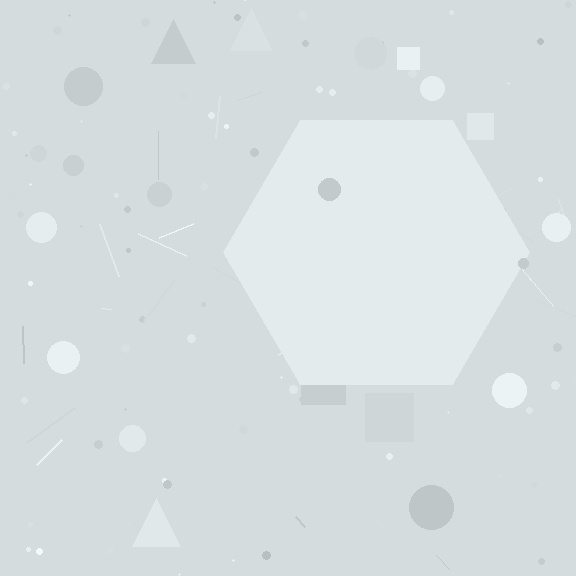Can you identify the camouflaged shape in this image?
The camouflaged shape is a hexagon.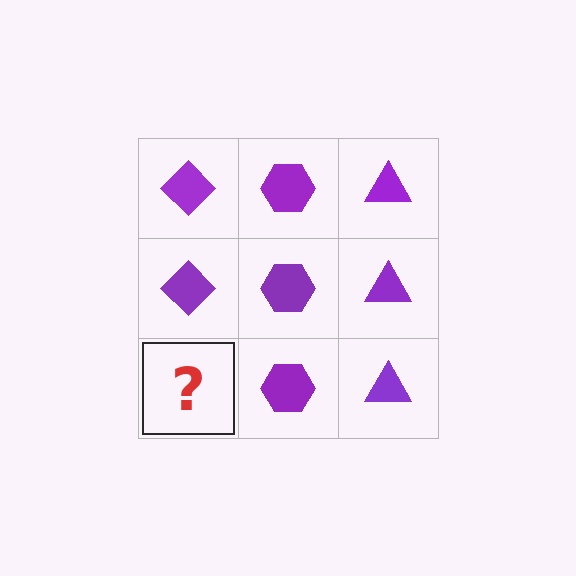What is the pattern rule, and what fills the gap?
The rule is that each column has a consistent shape. The gap should be filled with a purple diamond.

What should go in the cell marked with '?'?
The missing cell should contain a purple diamond.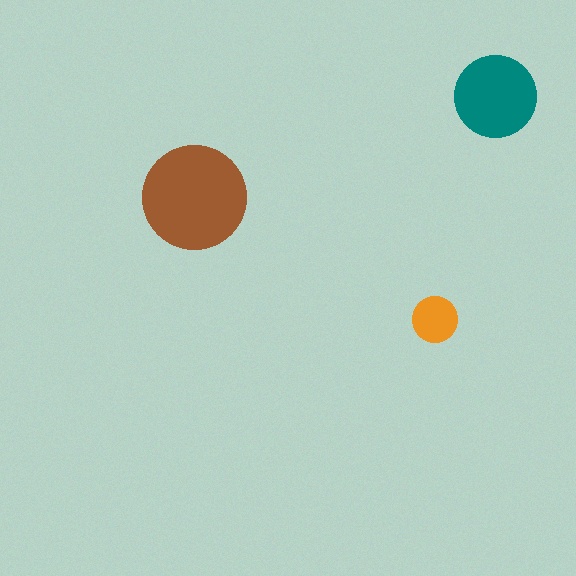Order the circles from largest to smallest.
the brown one, the teal one, the orange one.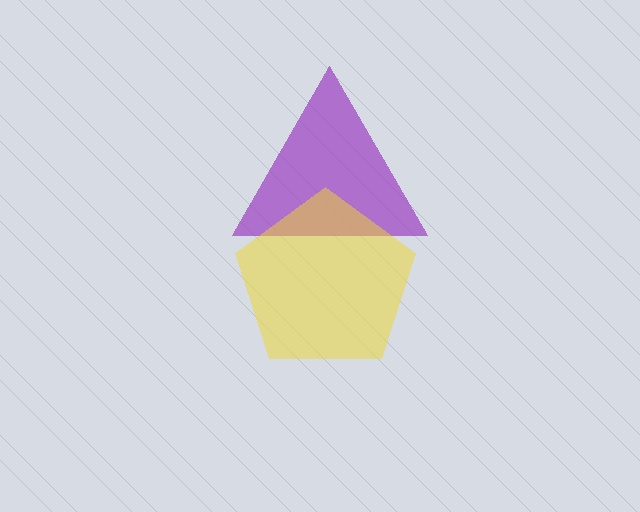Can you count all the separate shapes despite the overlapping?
Yes, there are 2 separate shapes.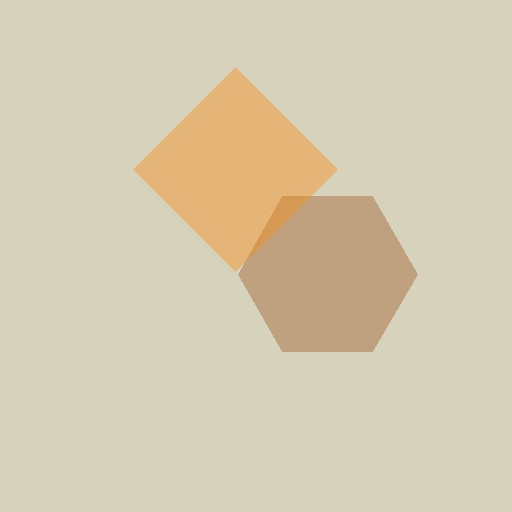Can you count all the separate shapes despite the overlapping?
Yes, there are 2 separate shapes.